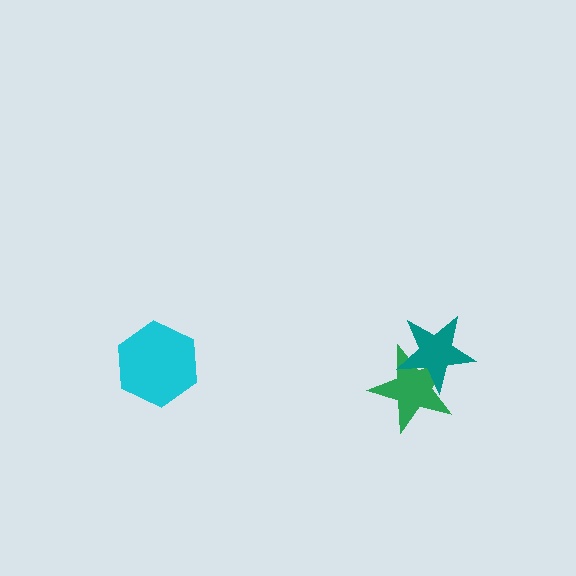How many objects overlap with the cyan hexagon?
0 objects overlap with the cyan hexagon.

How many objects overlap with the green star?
1 object overlaps with the green star.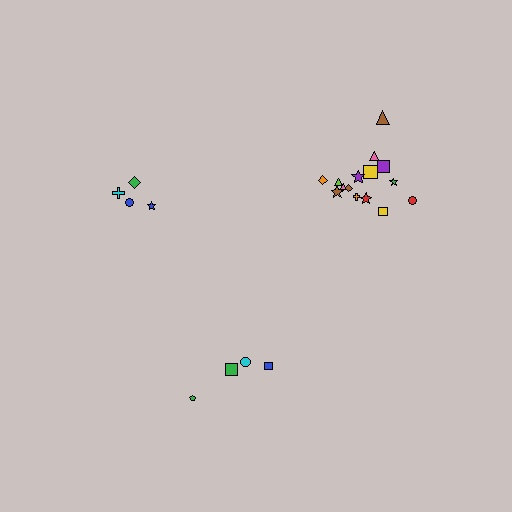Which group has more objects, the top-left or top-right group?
The top-right group.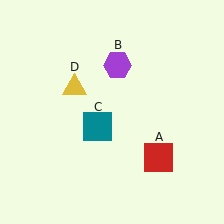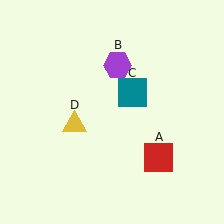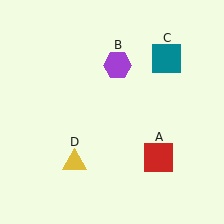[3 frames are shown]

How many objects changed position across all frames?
2 objects changed position: teal square (object C), yellow triangle (object D).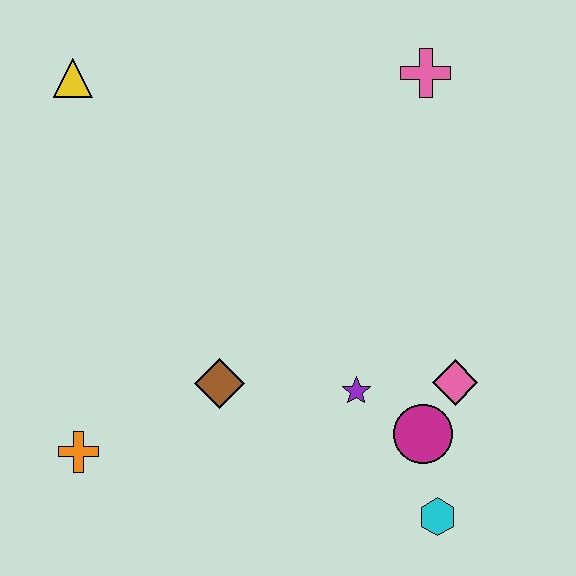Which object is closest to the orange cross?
The brown diamond is closest to the orange cross.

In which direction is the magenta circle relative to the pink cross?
The magenta circle is below the pink cross.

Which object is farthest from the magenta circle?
The yellow triangle is farthest from the magenta circle.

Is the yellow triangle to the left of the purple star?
Yes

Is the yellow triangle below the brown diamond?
No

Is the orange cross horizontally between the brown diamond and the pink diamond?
No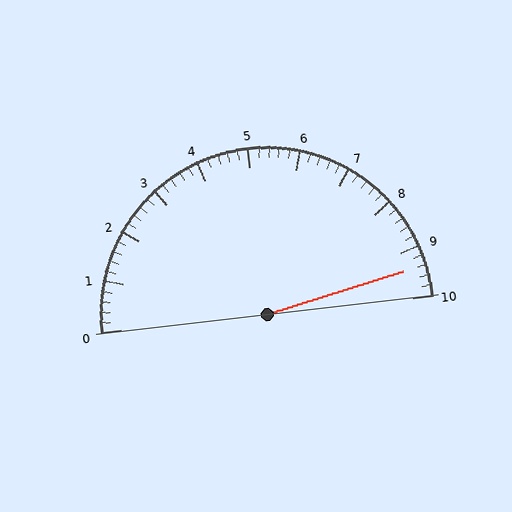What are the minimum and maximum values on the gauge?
The gauge ranges from 0 to 10.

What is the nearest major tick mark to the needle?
The nearest major tick mark is 9.